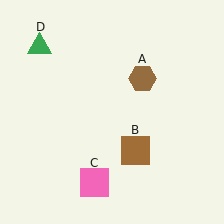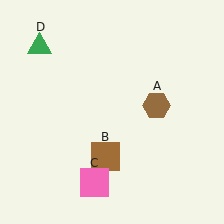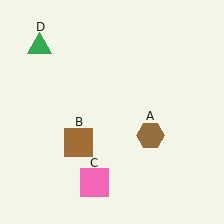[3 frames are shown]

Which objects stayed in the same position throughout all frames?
Pink square (object C) and green triangle (object D) remained stationary.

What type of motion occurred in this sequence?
The brown hexagon (object A), brown square (object B) rotated clockwise around the center of the scene.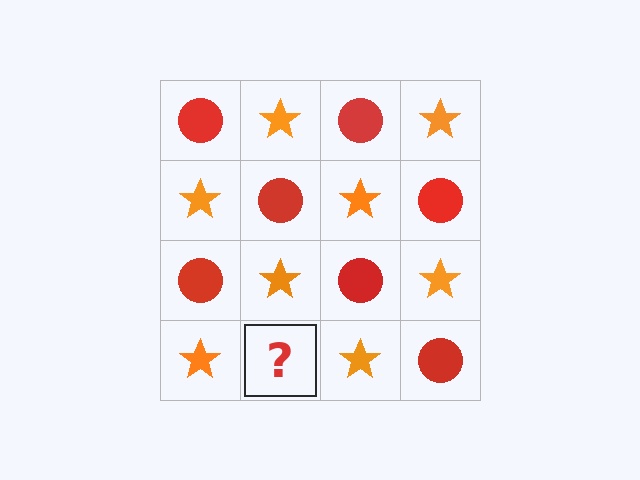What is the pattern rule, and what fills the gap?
The rule is that it alternates red circle and orange star in a checkerboard pattern. The gap should be filled with a red circle.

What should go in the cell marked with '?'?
The missing cell should contain a red circle.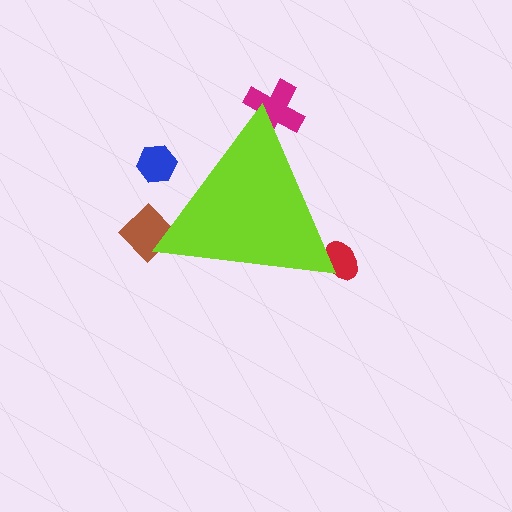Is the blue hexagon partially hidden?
Yes, the blue hexagon is partially hidden behind the lime triangle.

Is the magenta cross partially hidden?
Yes, the magenta cross is partially hidden behind the lime triangle.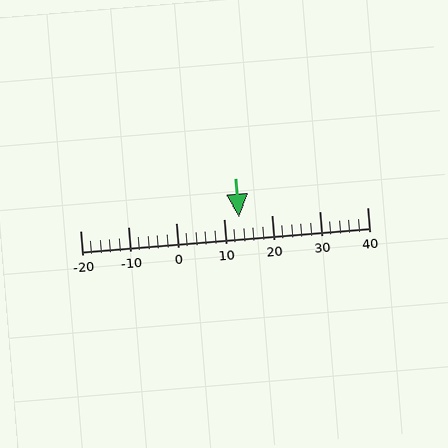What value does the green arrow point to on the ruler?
The green arrow points to approximately 13.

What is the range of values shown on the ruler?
The ruler shows values from -20 to 40.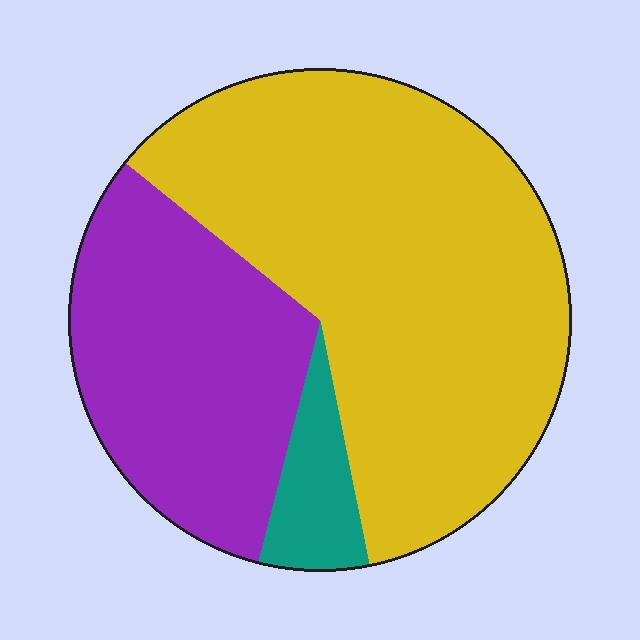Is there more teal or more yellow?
Yellow.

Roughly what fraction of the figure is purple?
Purple takes up about one third (1/3) of the figure.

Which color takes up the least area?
Teal, at roughly 5%.